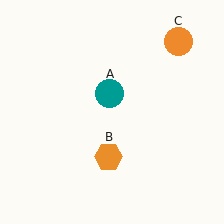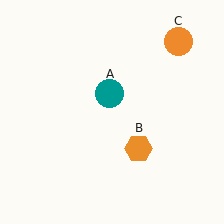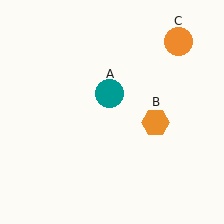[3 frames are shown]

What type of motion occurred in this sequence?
The orange hexagon (object B) rotated counterclockwise around the center of the scene.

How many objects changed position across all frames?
1 object changed position: orange hexagon (object B).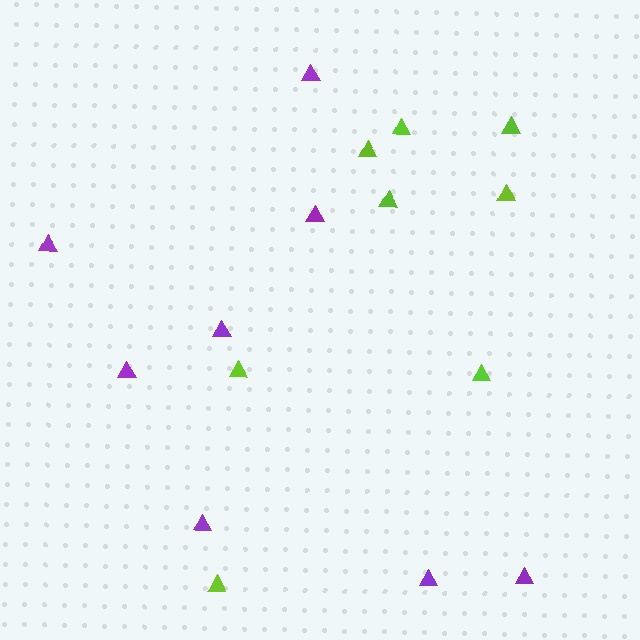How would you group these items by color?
There are 2 groups: one group of lime triangles (8) and one group of purple triangles (8).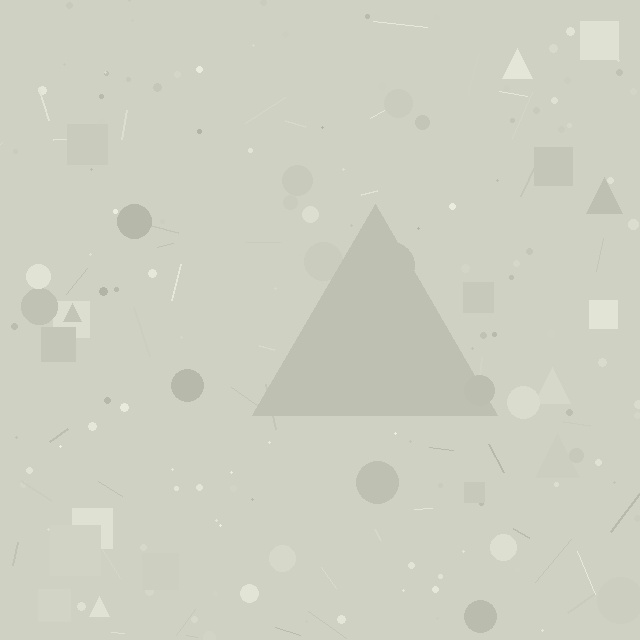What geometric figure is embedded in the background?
A triangle is embedded in the background.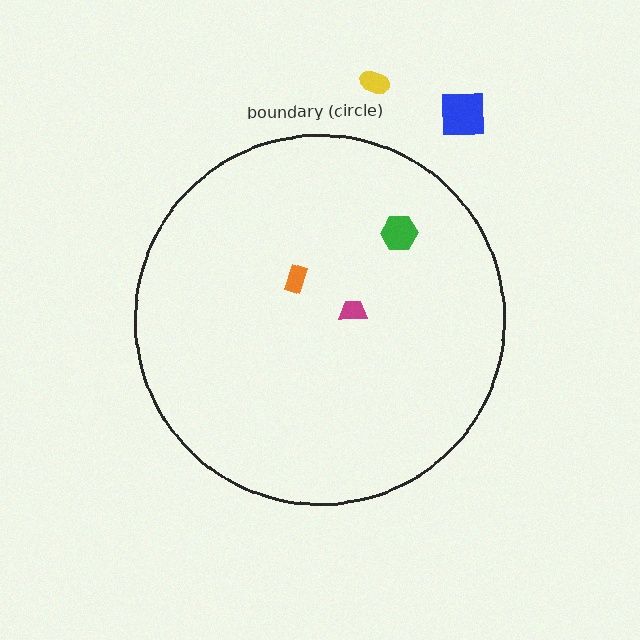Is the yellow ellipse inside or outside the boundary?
Outside.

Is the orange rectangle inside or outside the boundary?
Inside.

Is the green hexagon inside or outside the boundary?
Inside.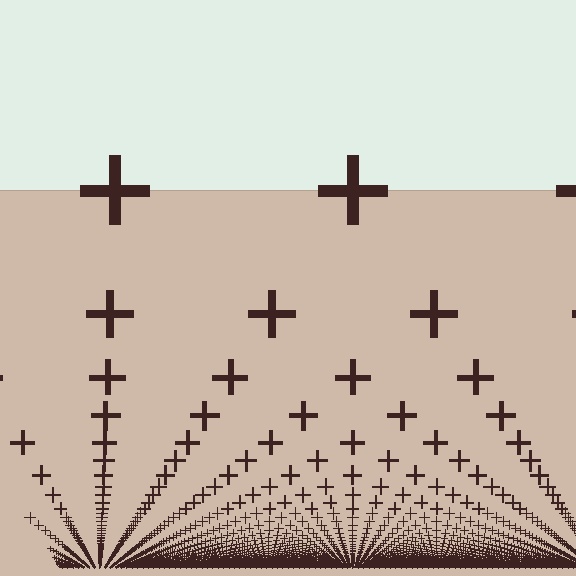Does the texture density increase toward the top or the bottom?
Density increases toward the bottom.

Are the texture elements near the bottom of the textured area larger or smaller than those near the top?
Smaller. The gradient is inverted — elements near the bottom are smaller and denser.